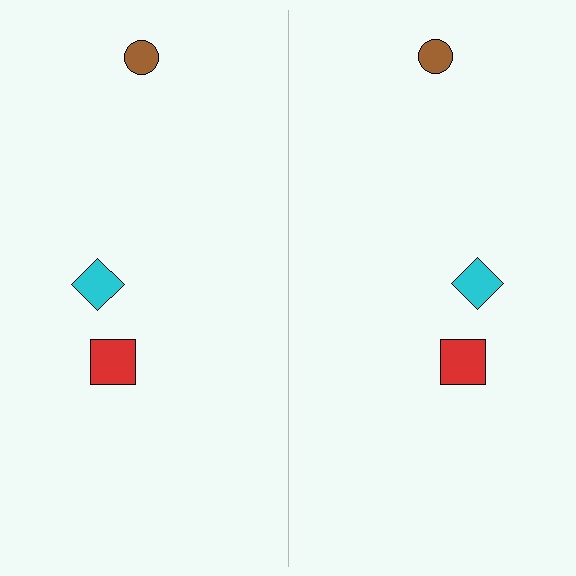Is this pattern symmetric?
Yes, this pattern has bilateral (reflection) symmetry.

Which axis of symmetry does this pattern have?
The pattern has a vertical axis of symmetry running through the center of the image.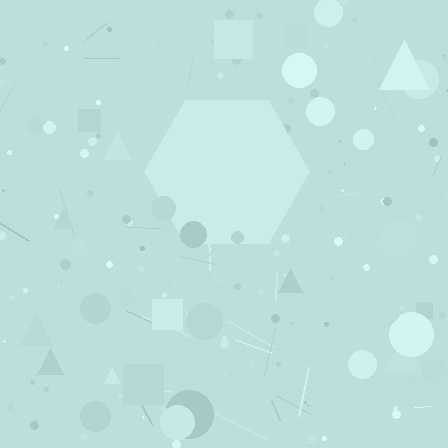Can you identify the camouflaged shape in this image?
The camouflaged shape is a hexagon.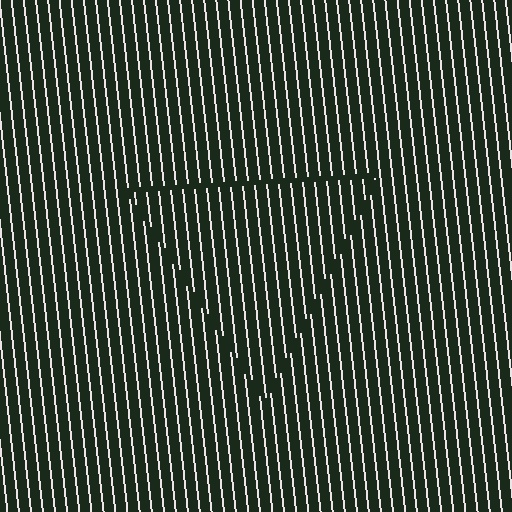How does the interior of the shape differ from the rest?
The interior of the shape contains the same grating, shifted by half a period — the contour is defined by the phase discontinuity where line-ends from the inner and outer gratings abut.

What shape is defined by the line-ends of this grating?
An illusory triangle. The interior of the shape contains the same grating, shifted by half a period — the contour is defined by the phase discontinuity where line-ends from the inner and outer gratings abut.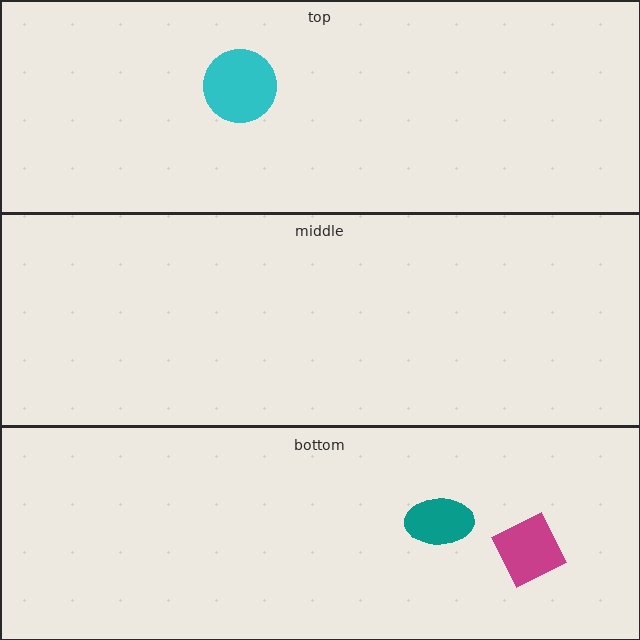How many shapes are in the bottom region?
2.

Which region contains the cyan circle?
The top region.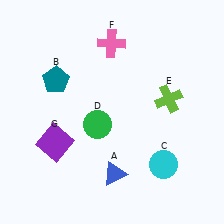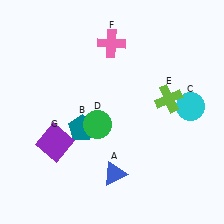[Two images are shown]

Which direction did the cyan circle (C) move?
The cyan circle (C) moved up.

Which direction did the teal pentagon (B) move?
The teal pentagon (B) moved down.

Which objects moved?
The objects that moved are: the teal pentagon (B), the cyan circle (C).